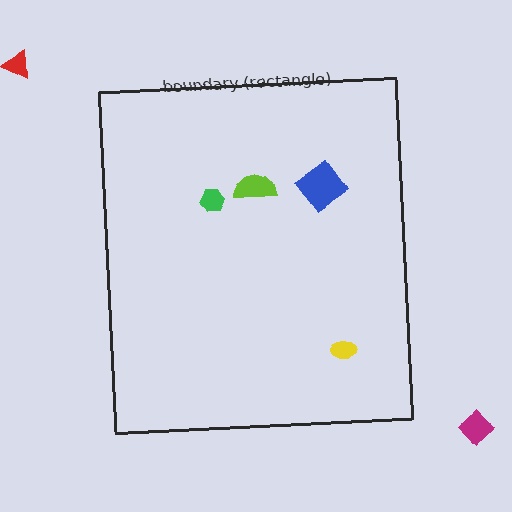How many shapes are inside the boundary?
4 inside, 2 outside.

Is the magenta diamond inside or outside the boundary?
Outside.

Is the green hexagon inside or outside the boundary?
Inside.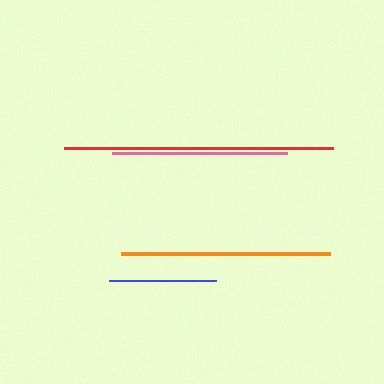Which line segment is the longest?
The red line is the longest at approximately 269 pixels.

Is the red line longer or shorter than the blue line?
The red line is longer than the blue line.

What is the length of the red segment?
The red segment is approximately 269 pixels long.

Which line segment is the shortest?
The blue line is the shortest at approximately 108 pixels.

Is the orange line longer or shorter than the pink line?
The orange line is longer than the pink line.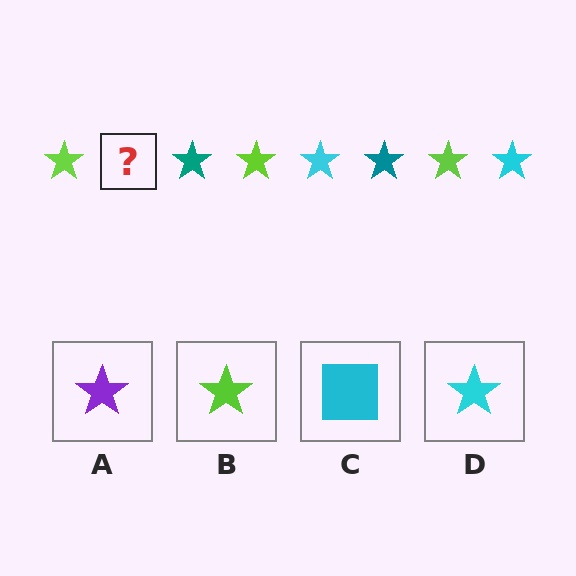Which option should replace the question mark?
Option D.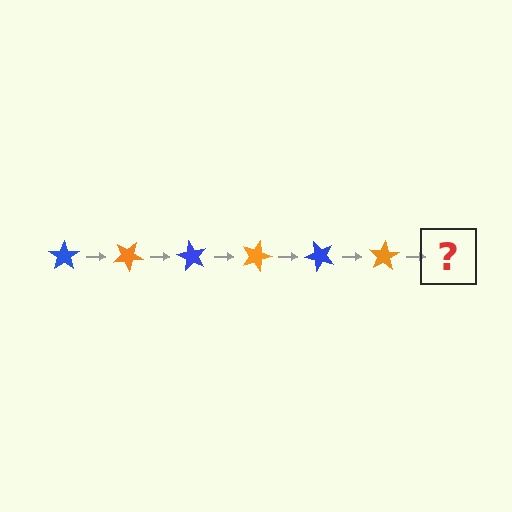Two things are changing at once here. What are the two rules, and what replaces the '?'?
The two rules are that it rotates 30 degrees each step and the color cycles through blue and orange. The '?' should be a blue star, rotated 180 degrees from the start.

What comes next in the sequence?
The next element should be a blue star, rotated 180 degrees from the start.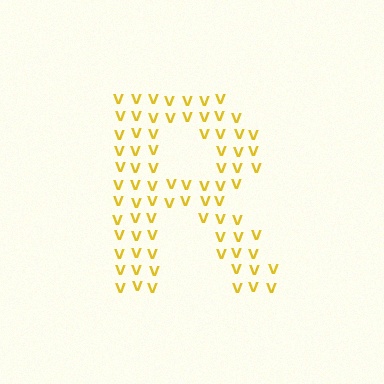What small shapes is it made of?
It is made of small letter V's.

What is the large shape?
The large shape is the letter R.